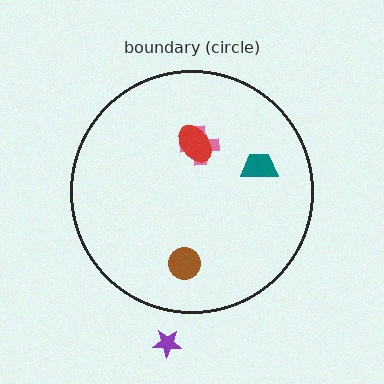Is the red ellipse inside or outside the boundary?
Inside.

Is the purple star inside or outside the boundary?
Outside.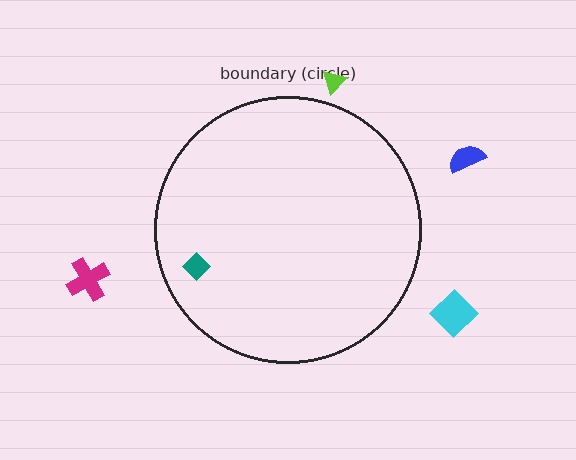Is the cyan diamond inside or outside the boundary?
Outside.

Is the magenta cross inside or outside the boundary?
Outside.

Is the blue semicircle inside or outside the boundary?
Outside.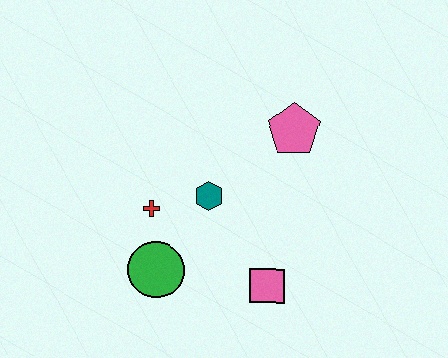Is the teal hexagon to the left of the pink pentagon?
Yes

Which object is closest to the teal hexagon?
The red cross is closest to the teal hexagon.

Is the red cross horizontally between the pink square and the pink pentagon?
No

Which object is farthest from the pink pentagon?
The green circle is farthest from the pink pentagon.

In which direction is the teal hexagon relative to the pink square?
The teal hexagon is above the pink square.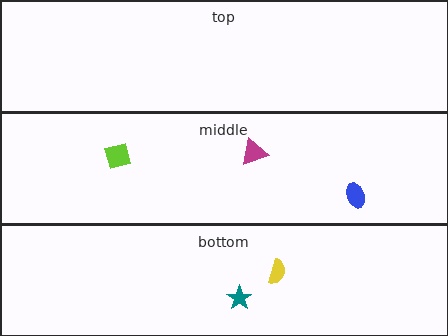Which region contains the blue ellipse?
The middle region.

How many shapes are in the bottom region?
2.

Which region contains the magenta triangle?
The middle region.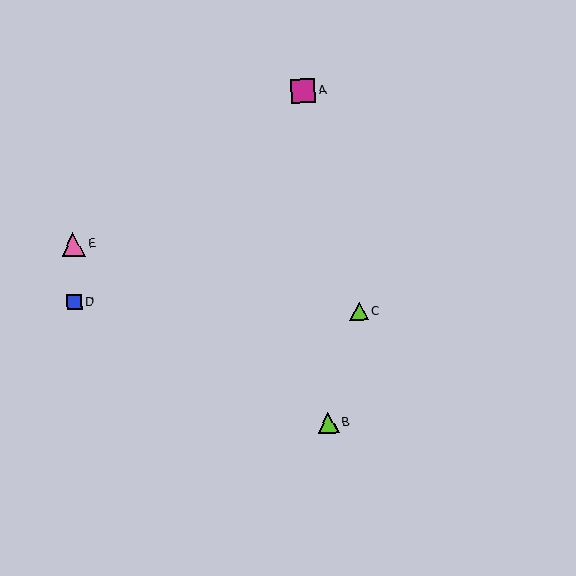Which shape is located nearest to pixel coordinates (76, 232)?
The pink triangle (labeled E) at (73, 245) is nearest to that location.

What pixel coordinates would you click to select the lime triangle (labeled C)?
Click at (359, 312) to select the lime triangle C.